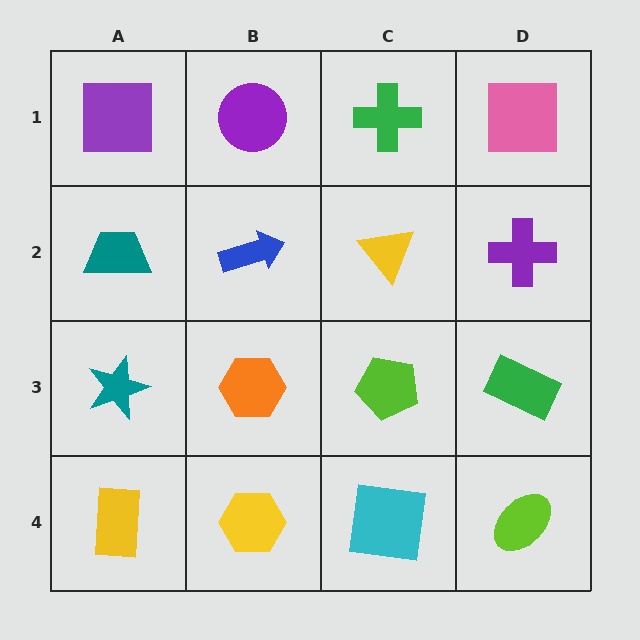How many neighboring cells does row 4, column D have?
2.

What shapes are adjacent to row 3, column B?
A blue arrow (row 2, column B), a yellow hexagon (row 4, column B), a teal star (row 3, column A), a lime pentagon (row 3, column C).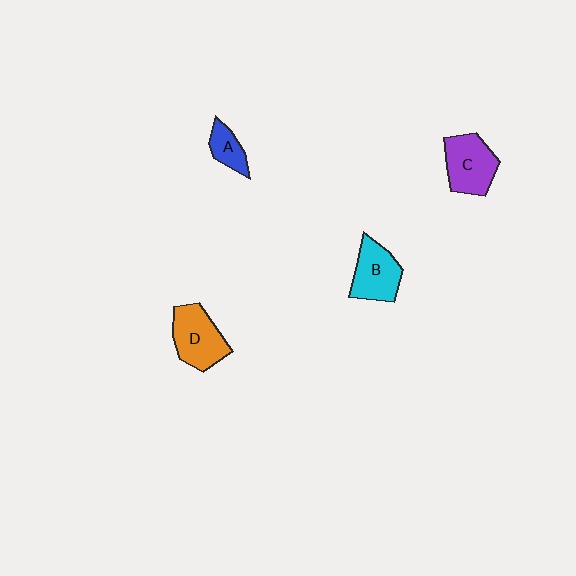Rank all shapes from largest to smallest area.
From largest to smallest: D (orange), C (purple), B (cyan), A (blue).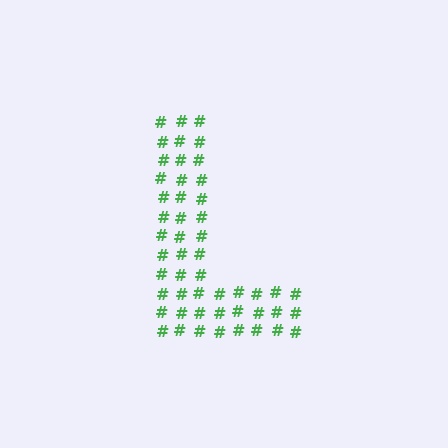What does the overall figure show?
The overall figure shows the letter L.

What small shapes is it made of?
It is made of small hash symbols.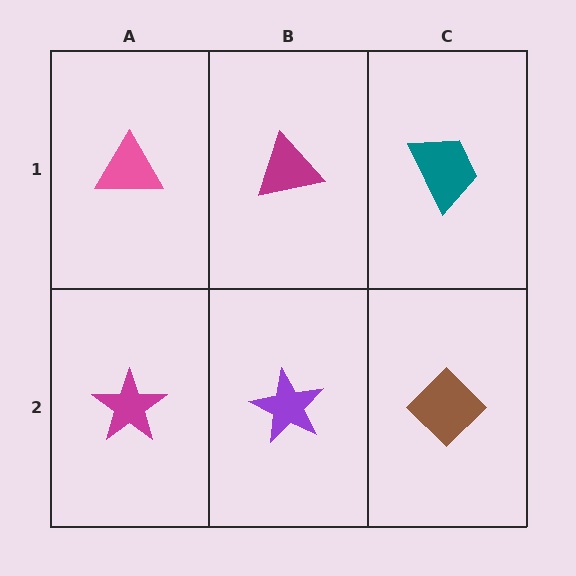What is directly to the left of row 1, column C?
A magenta triangle.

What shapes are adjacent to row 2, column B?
A magenta triangle (row 1, column B), a magenta star (row 2, column A), a brown diamond (row 2, column C).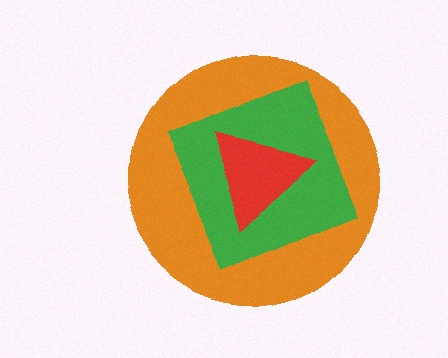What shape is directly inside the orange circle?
The green square.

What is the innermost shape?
The red triangle.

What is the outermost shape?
The orange circle.